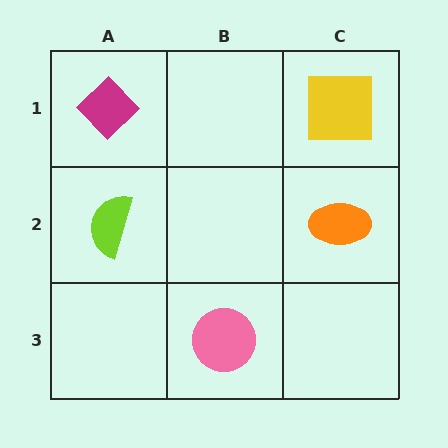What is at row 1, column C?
A yellow square.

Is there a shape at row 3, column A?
No, that cell is empty.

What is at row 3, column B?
A pink circle.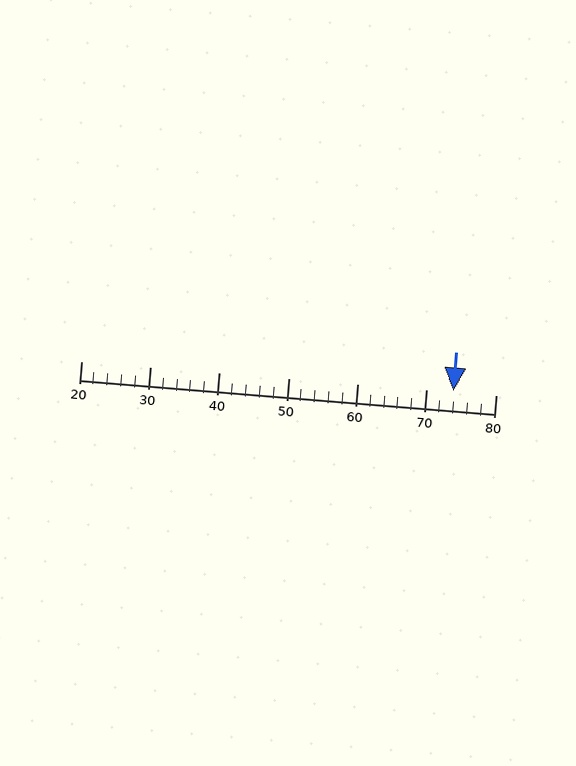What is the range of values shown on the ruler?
The ruler shows values from 20 to 80.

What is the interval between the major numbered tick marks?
The major tick marks are spaced 10 units apart.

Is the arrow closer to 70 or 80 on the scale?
The arrow is closer to 70.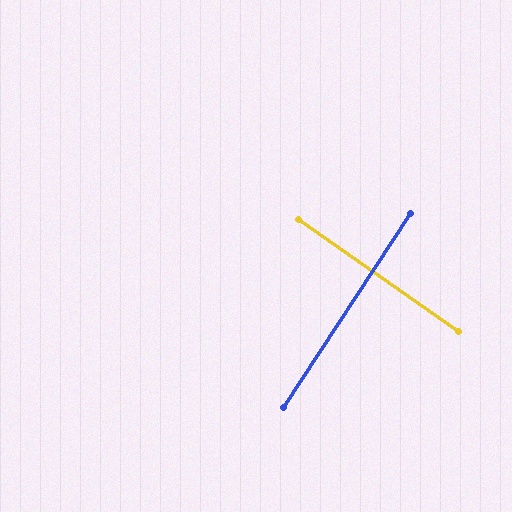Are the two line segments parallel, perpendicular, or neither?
Perpendicular — they meet at approximately 88°.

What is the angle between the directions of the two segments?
Approximately 88 degrees.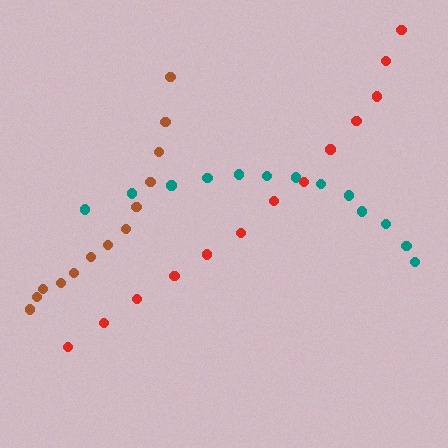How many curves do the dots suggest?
There are 3 distinct paths.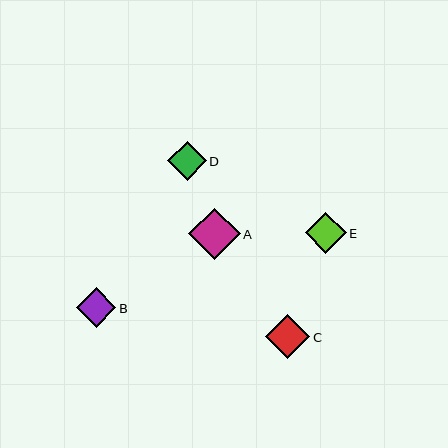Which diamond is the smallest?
Diamond D is the smallest with a size of approximately 38 pixels.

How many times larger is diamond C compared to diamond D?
Diamond C is approximately 1.1 times the size of diamond D.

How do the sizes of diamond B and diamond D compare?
Diamond B and diamond D are approximately the same size.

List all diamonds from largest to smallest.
From largest to smallest: A, C, E, B, D.